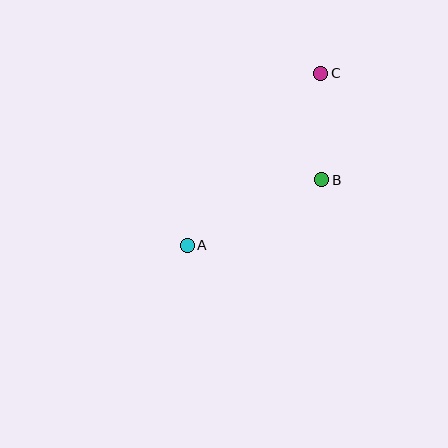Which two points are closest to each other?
Points B and C are closest to each other.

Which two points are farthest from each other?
Points A and C are farthest from each other.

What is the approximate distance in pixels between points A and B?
The distance between A and B is approximately 150 pixels.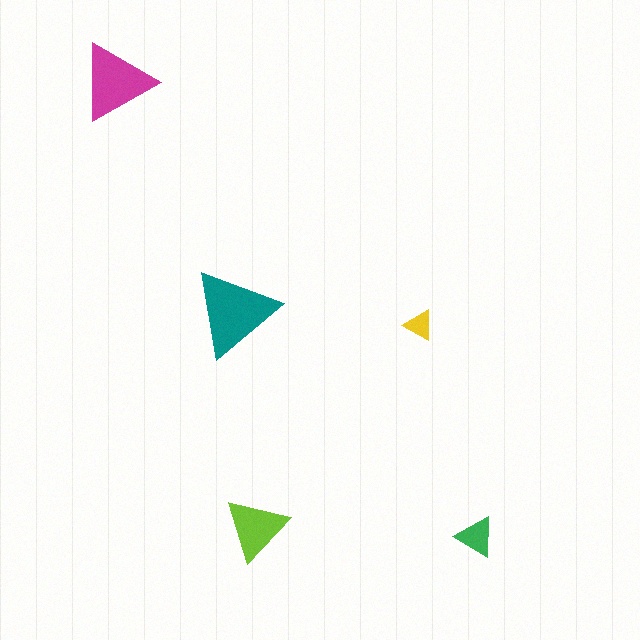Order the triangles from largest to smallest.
the teal one, the magenta one, the lime one, the green one, the yellow one.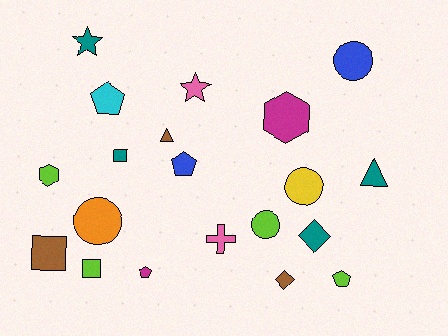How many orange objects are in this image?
There is 1 orange object.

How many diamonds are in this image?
There are 2 diamonds.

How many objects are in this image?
There are 20 objects.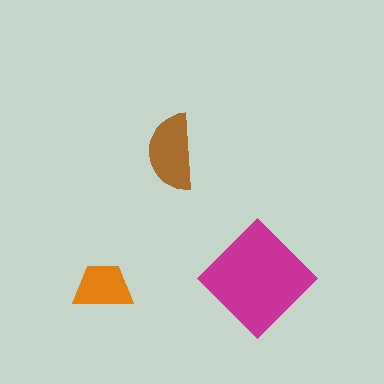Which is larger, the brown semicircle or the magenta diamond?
The magenta diamond.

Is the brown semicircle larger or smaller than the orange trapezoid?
Larger.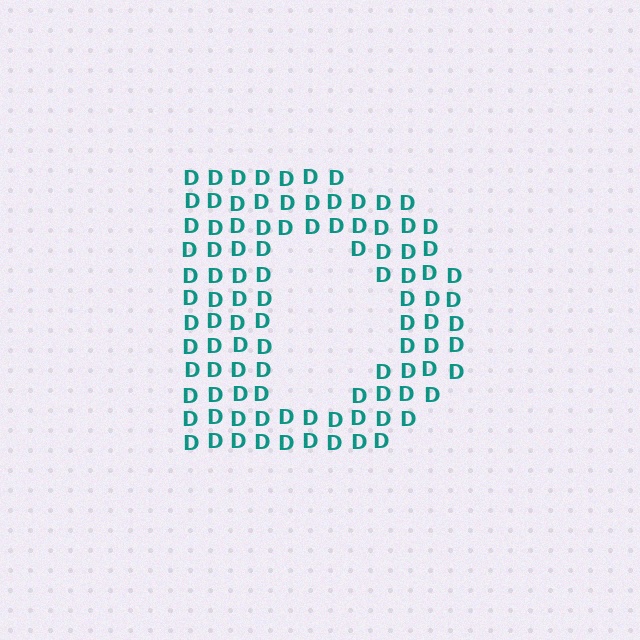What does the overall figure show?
The overall figure shows the letter D.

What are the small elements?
The small elements are letter D's.